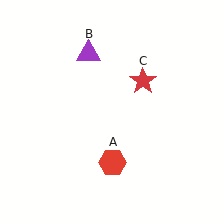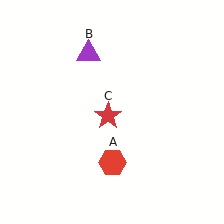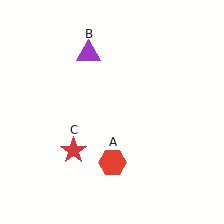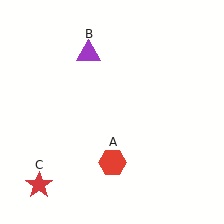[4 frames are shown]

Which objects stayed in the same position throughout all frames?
Red hexagon (object A) and purple triangle (object B) remained stationary.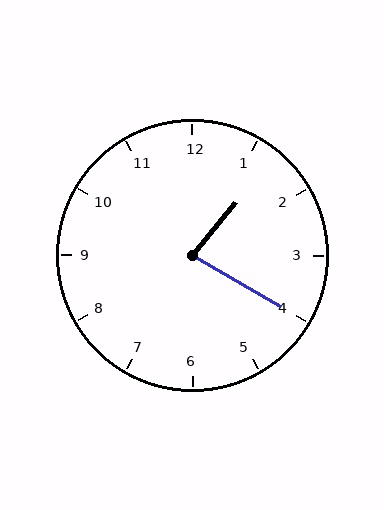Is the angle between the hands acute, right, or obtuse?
It is acute.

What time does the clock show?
1:20.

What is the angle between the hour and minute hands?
Approximately 80 degrees.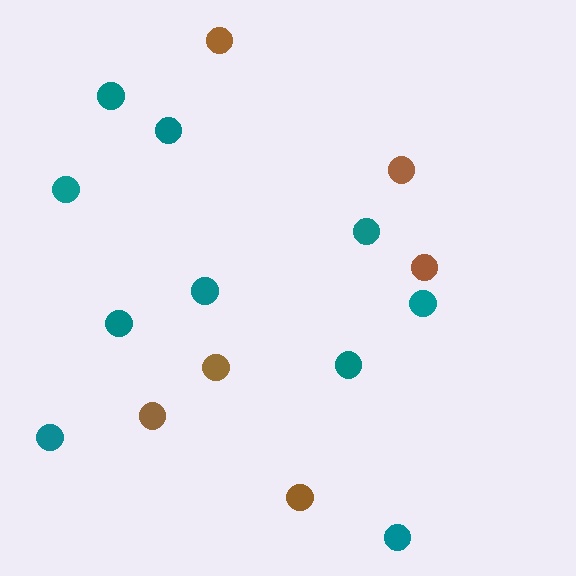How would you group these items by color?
There are 2 groups: one group of brown circles (6) and one group of teal circles (10).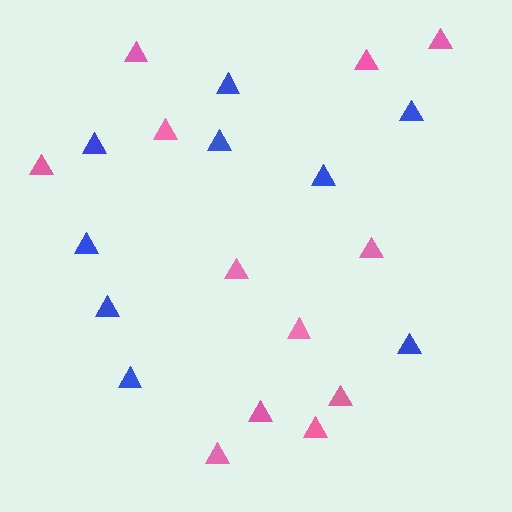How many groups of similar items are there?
There are 2 groups: one group of pink triangles (12) and one group of blue triangles (9).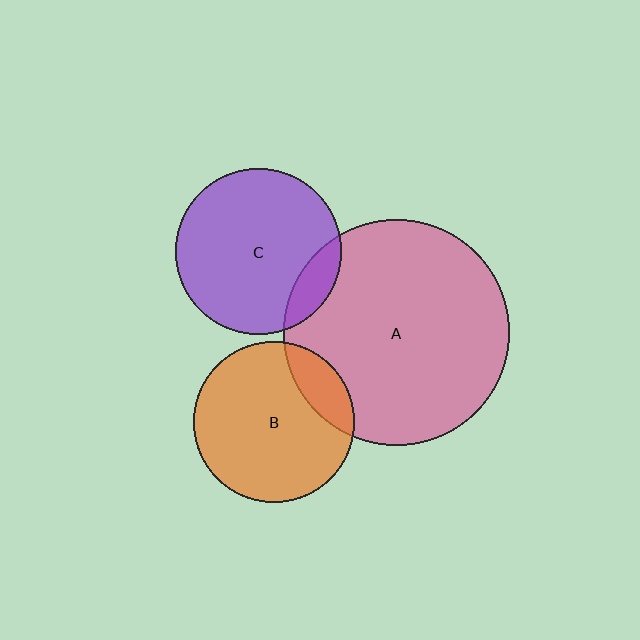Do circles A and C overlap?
Yes.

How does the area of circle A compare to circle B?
Approximately 2.0 times.